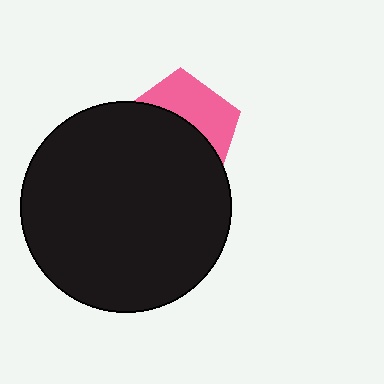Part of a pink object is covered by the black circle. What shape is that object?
It is a pentagon.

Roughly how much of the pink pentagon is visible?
A small part of it is visible (roughly 40%).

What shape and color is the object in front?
The object in front is a black circle.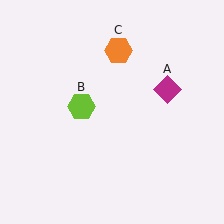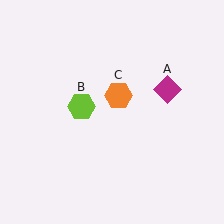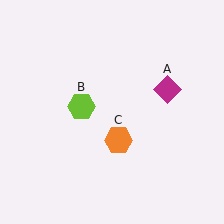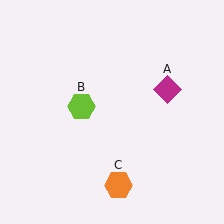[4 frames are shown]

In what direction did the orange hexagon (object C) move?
The orange hexagon (object C) moved down.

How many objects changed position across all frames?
1 object changed position: orange hexagon (object C).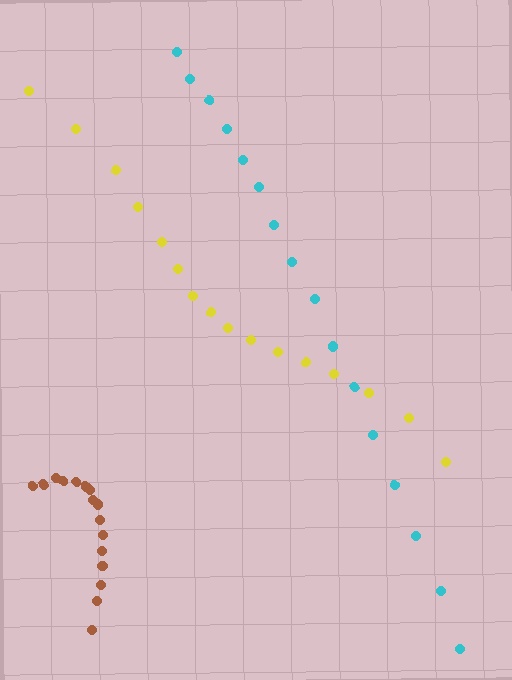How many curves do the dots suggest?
There are 3 distinct paths.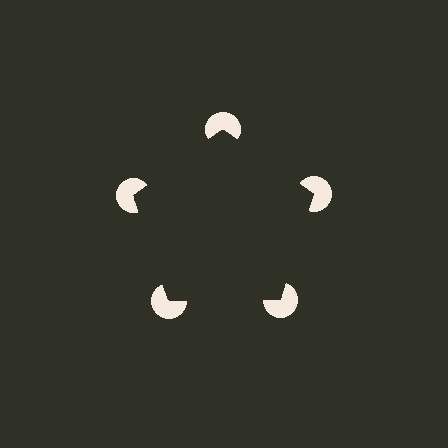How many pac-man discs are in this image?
There are 5 — one at each vertex of the illusory pentagon.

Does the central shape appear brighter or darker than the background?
It typically appears slightly darker than the background, even though no actual brightness change is drawn.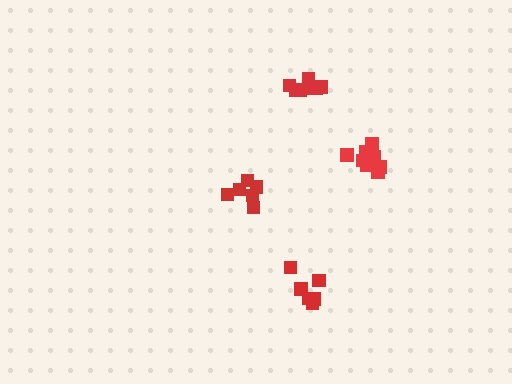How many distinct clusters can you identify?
There are 4 distinct clusters.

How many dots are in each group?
Group 1: 8 dots, Group 2: 6 dots, Group 3: 8 dots, Group 4: 6 dots (28 total).